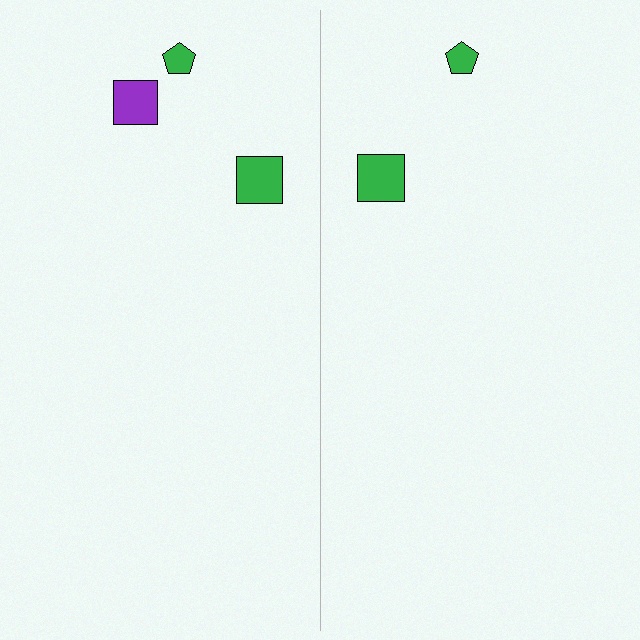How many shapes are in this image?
There are 5 shapes in this image.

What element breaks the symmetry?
A purple square is missing from the right side.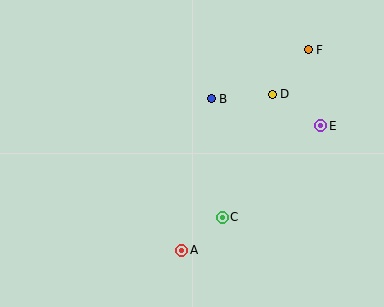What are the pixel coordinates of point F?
Point F is at (308, 50).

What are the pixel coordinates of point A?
Point A is at (182, 250).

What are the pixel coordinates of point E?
Point E is at (321, 126).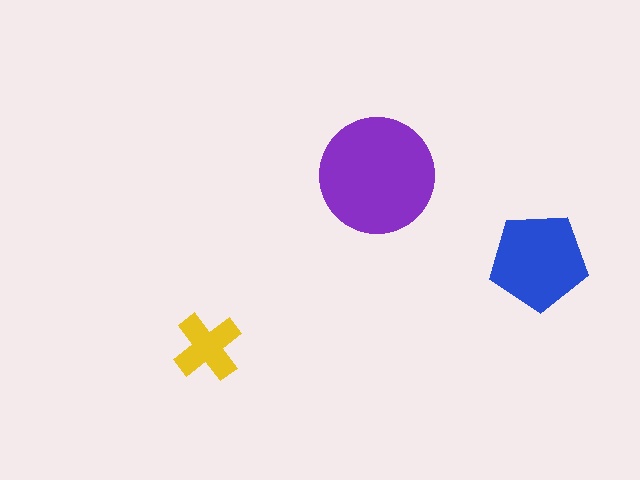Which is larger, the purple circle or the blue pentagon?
The purple circle.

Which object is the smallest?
The yellow cross.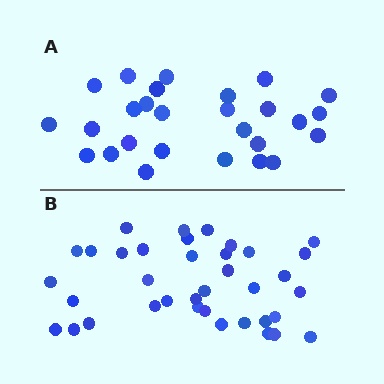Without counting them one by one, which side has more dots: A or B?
Region B (the bottom region) has more dots.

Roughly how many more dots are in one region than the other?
Region B has roughly 10 or so more dots than region A.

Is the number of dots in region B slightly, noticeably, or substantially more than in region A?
Region B has noticeably more, but not dramatically so. The ratio is roughly 1.4 to 1.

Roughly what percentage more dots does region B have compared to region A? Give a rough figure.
About 35% more.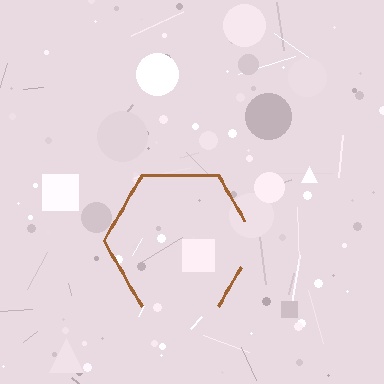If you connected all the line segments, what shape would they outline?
They would outline a hexagon.